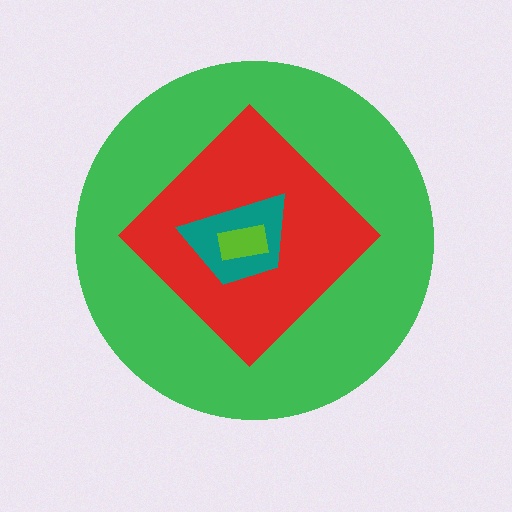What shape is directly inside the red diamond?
The teal trapezoid.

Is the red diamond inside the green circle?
Yes.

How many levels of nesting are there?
4.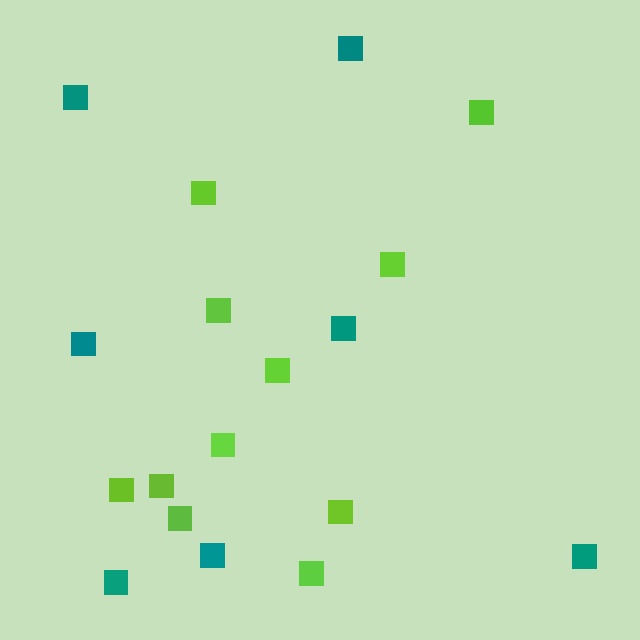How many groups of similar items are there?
There are 2 groups: one group of teal squares (7) and one group of lime squares (11).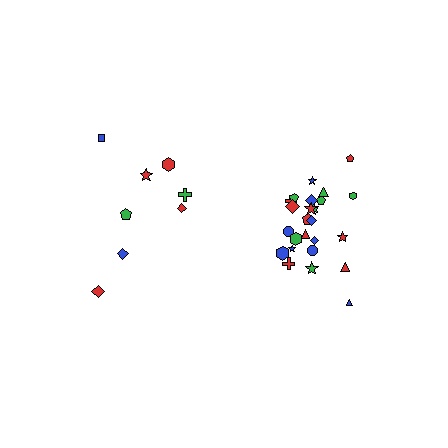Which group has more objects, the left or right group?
The right group.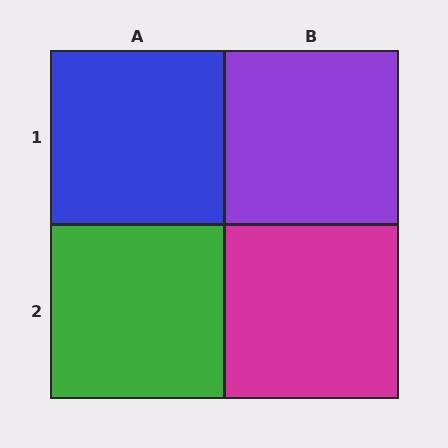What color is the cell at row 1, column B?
Purple.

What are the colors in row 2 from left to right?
Green, magenta.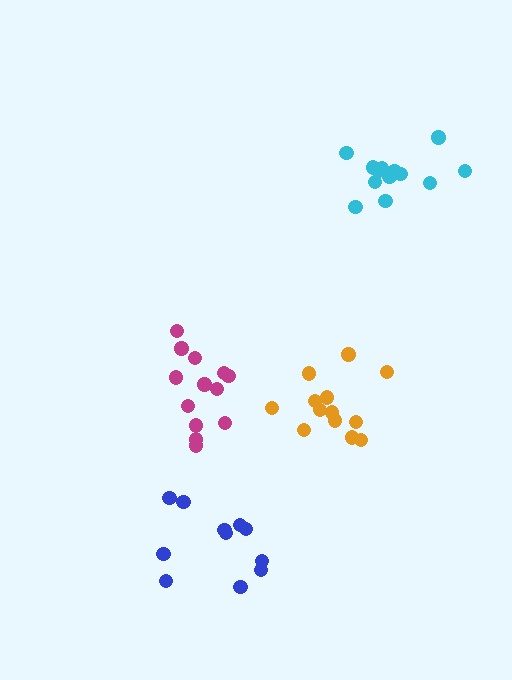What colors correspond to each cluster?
The clusters are colored: magenta, orange, blue, cyan.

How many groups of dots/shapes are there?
There are 4 groups.